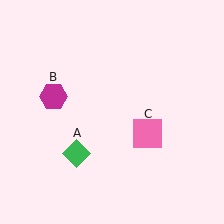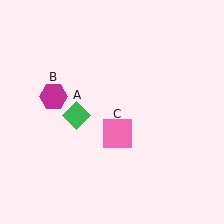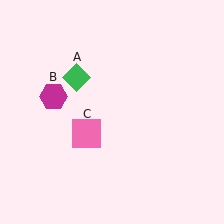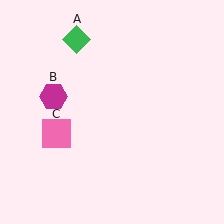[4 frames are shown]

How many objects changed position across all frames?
2 objects changed position: green diamond (object A), pink square (object C).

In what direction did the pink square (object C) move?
The pink square (object C) moved left.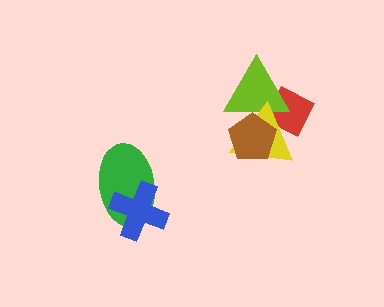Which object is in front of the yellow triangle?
The brown pentagon is in front of the yellow triangle.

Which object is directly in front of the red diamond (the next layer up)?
The lime triangle is directly in front of the red diamond.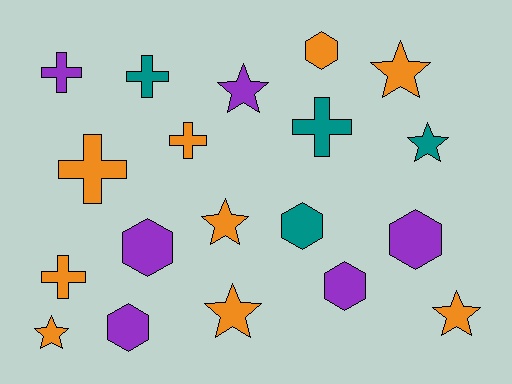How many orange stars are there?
There are 5 orange stars.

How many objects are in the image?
There are 19 objects.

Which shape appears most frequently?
Star, with 7 objects.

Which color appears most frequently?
Orange, with 9 objects.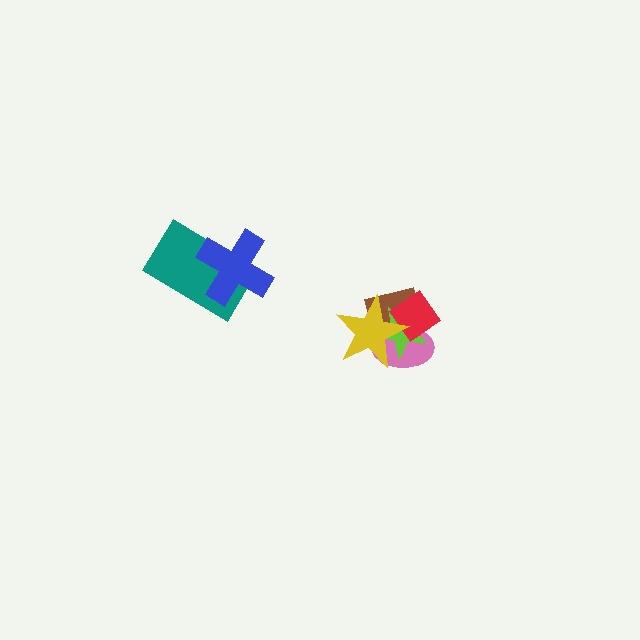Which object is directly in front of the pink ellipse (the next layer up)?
The lime star is directly in front of the pink ellipse.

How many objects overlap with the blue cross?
1 object overlaps with the blue cross.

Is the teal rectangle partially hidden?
Yes, it is partially covered by another shape.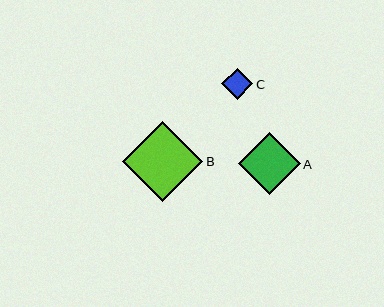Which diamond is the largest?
Diamond B is the largest with a size of approximately 80 pixels.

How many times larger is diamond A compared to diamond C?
Diamond A is approximately 2.0 times the size of diamond C.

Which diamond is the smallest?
Diamond C is the smallest with a size of approximately 31 pixels.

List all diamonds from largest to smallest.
From largest to smallest: B, A, C.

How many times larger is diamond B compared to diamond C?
Diamond B is approximately 2.6 times the size of diamond C.